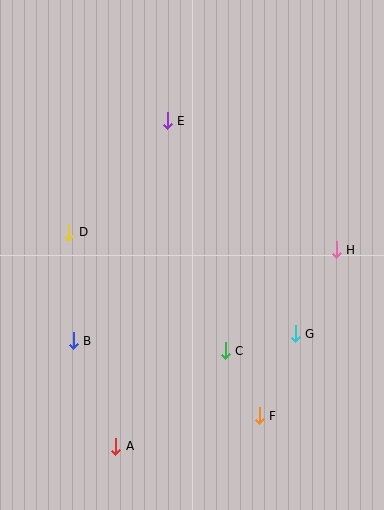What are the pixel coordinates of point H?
Point H is at (336, 250).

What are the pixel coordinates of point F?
Point F is at (259, 416).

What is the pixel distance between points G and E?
The distance between G and E is 248 pixels.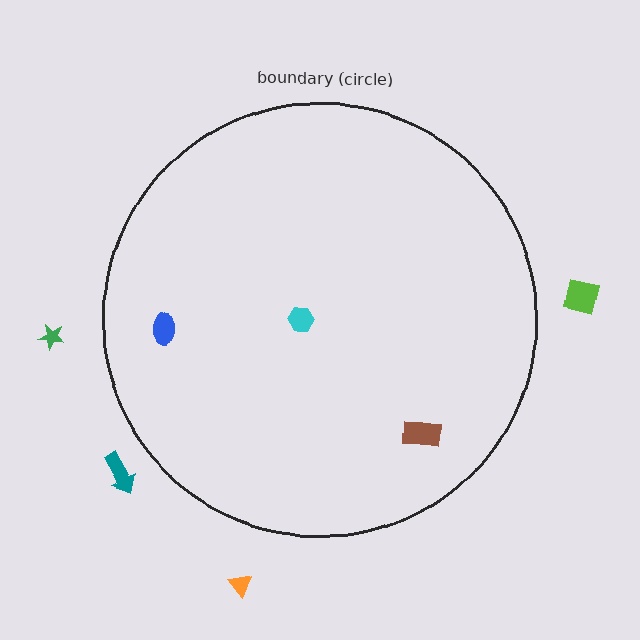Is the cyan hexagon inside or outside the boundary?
Inside.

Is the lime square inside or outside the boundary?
Outside.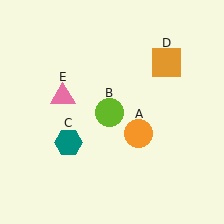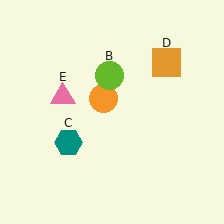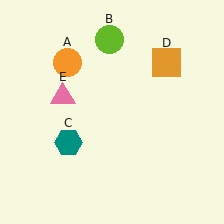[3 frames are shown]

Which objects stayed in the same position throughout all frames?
Teal hexagon (object C) and orange square (object D) and pink triangle (object E) remained stationary.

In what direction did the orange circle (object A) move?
The orange circle (object A) moved up and to the left.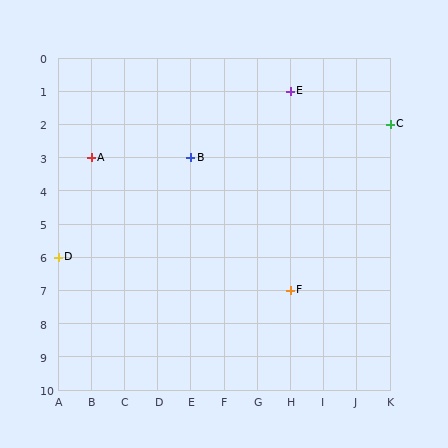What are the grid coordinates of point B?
Point B is at grid coordinates (E, 3).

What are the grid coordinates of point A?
Point A is at grid coordinates (B, 3).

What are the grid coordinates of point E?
Point E is at grid coordinates (H, 1).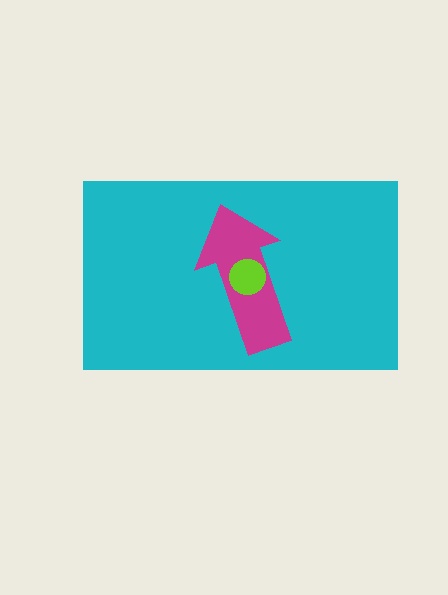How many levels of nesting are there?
3.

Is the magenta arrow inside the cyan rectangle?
Yes.